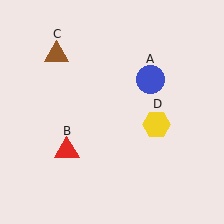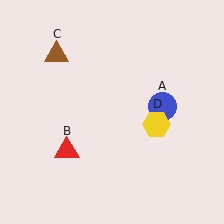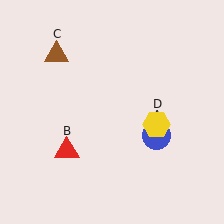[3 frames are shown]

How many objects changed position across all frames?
1 object changed position: blue circle (object A).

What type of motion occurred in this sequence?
The blue circle (object A) rotated clockwise around the center of the scene.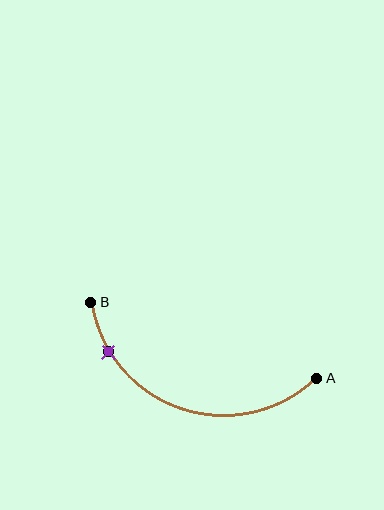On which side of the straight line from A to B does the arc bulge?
The arc bulges below the straight line connecting A and B.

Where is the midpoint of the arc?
The arc midpoint is the point on the curve farthest from the straight line joining A and B. It sits below that line.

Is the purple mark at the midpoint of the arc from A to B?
No. The purple mark lies on the arc but is closer to endpoint B. The arc midpoint would be at the point on the curve equidistant along the arc from both A and B.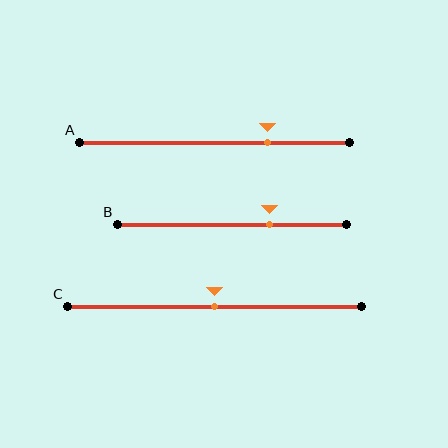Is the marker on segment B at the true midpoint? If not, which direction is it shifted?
No, the marker on segment B is shifted to the right by about 16% of the segment length.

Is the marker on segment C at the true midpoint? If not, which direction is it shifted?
Yes, the marker on segment C is at the true midpoint.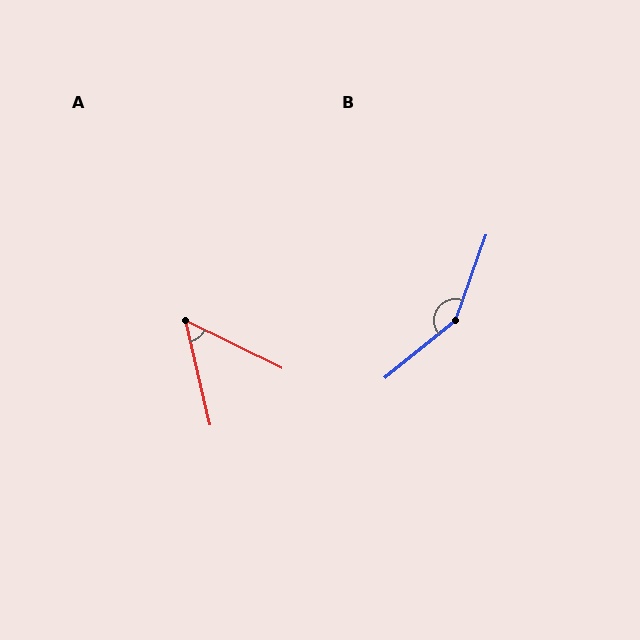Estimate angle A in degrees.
Approximately 51 degrees.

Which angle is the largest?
B, at approximately 149 degrees.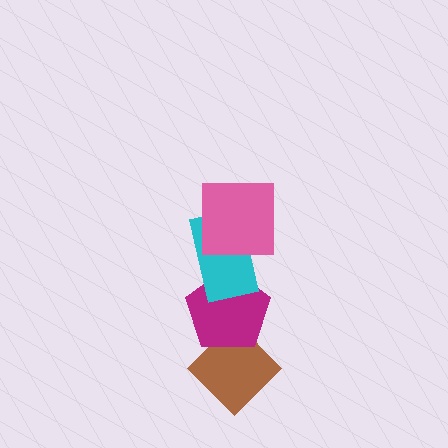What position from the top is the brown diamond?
The brown diamond is 4th from the top.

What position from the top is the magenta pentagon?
The magenta pentagon is 3rd from the top.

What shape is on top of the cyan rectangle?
The pink square is on top of the cyan rectangle.